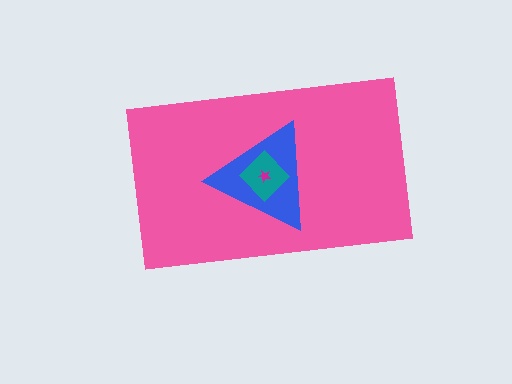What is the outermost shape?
The pink rectangle.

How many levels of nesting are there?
4.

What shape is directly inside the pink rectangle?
The blue triangle.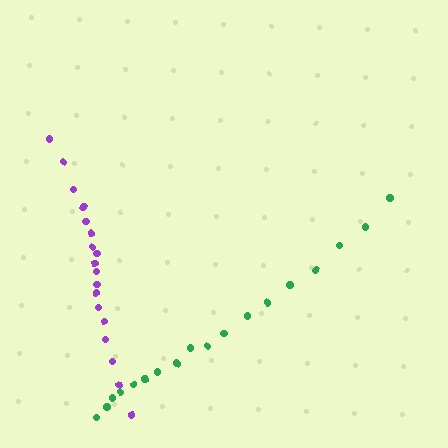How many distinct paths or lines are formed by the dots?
There are 2 distinct paths.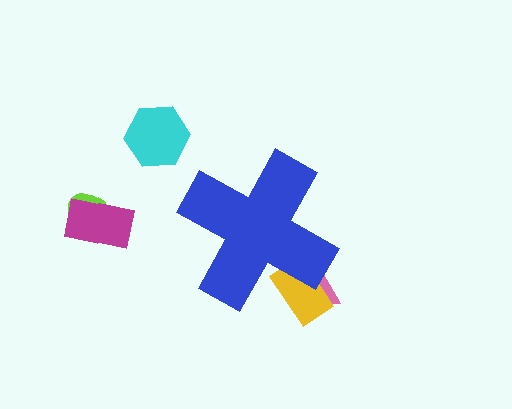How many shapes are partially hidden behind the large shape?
2 shapes are partially hidden.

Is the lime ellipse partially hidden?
No, the lime ellipse is fully visible.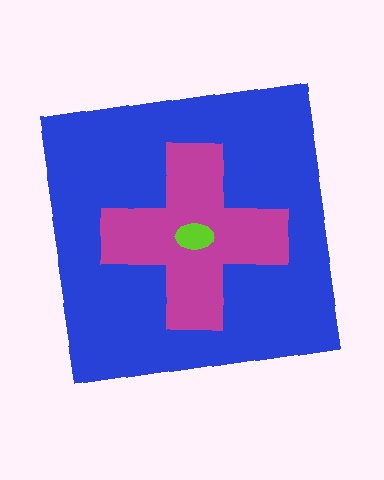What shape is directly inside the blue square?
The magenta cross.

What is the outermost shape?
The blue square.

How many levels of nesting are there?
3.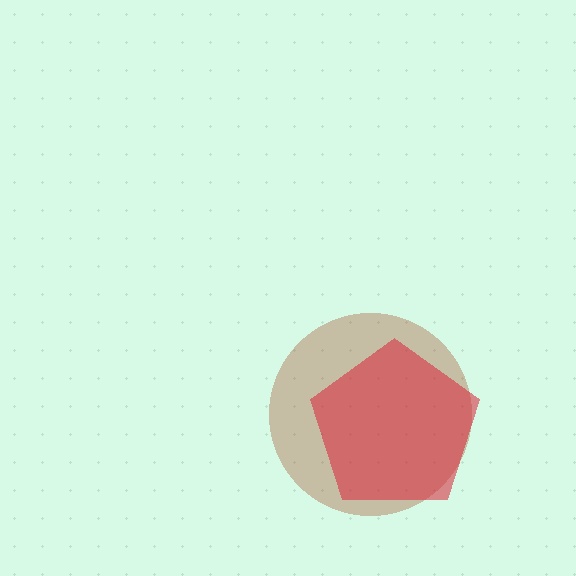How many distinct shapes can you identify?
There are 2 distinct shapes: a brown circle, a red pentagon.